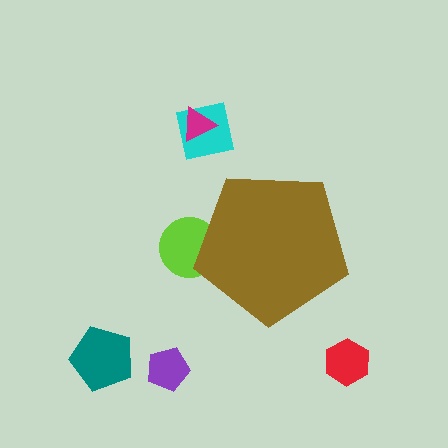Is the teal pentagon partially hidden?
No, the teal pentagon is fully visible.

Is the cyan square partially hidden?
No, the cyan square is fully visible.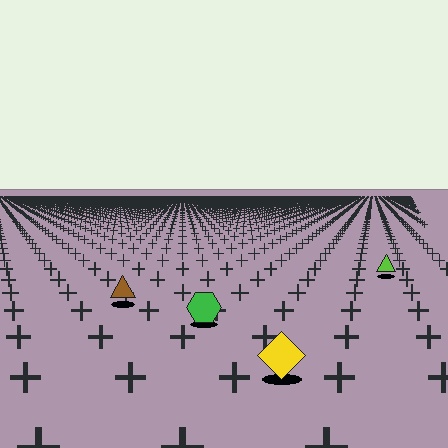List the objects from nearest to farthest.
From nearest to farthest: the yellow diamond, the green hexagon, the brown triangle, the lime triangle.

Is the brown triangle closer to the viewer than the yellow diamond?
No. The yellow diamond is closer — you can tell from the texture gradient: the ground texture is coarser near it.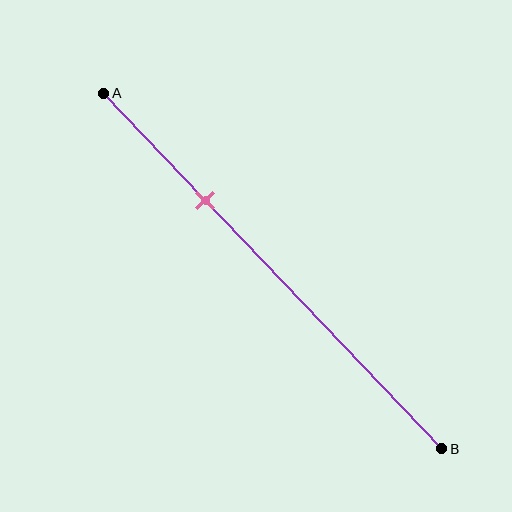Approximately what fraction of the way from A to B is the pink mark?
The pink mark is approximately 30% of the way from A to B.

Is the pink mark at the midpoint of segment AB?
No, the mark is at about 30% from A, not at the 50% midpoint.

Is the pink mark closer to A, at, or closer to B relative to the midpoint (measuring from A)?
The pink mark is closer to point A than the midpoint of segment AB.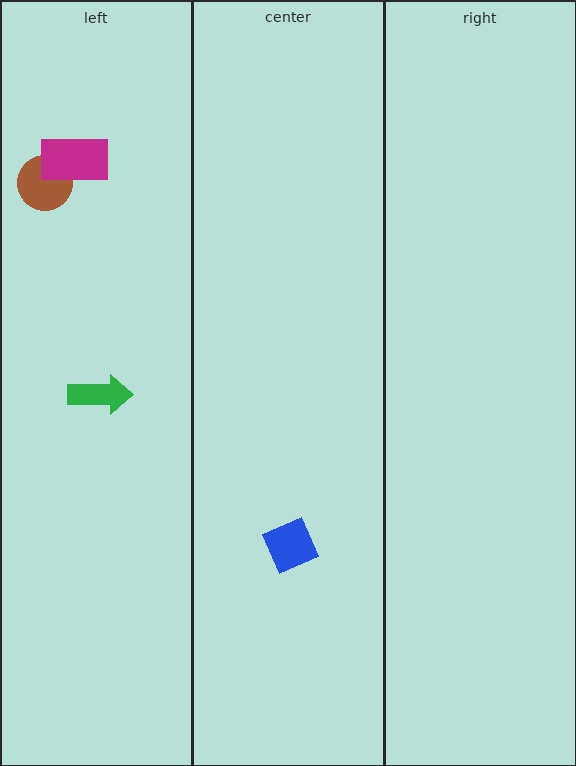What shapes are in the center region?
The blue diamond.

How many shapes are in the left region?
3.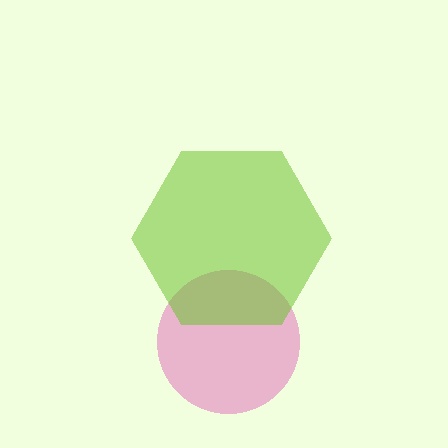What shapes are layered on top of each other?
The layered shapes are: a pink circle, a lime hexagon.